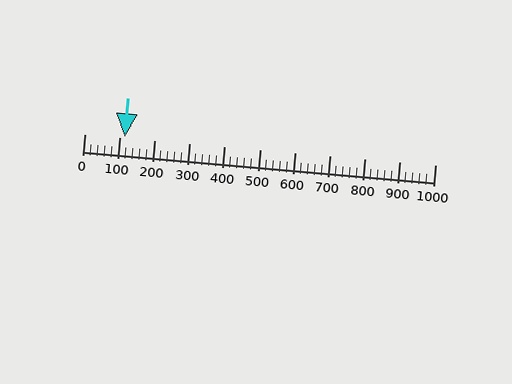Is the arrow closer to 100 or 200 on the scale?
The arrow is closer to 100.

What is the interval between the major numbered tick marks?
The major tick marks are spaced 100 units apart.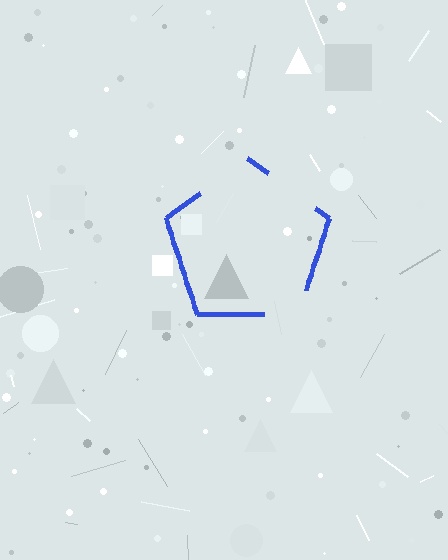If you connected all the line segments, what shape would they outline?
They would outline a pentagon.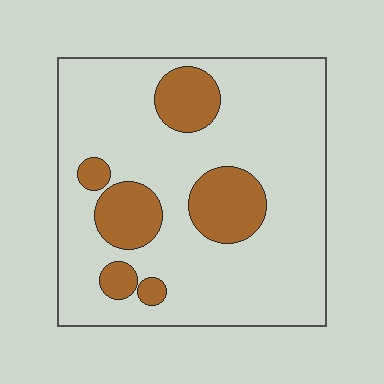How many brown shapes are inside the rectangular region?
6.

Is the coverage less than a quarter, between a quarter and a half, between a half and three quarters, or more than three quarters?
Less than a quarter.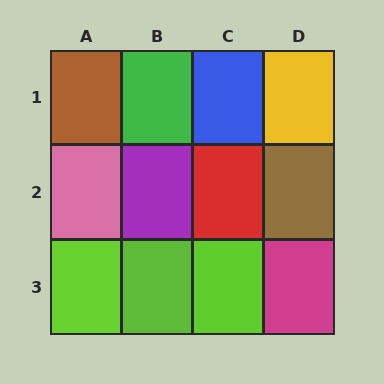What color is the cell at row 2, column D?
Brown.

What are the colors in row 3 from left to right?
Lime, lime, lime, magenta.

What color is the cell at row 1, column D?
Yellow.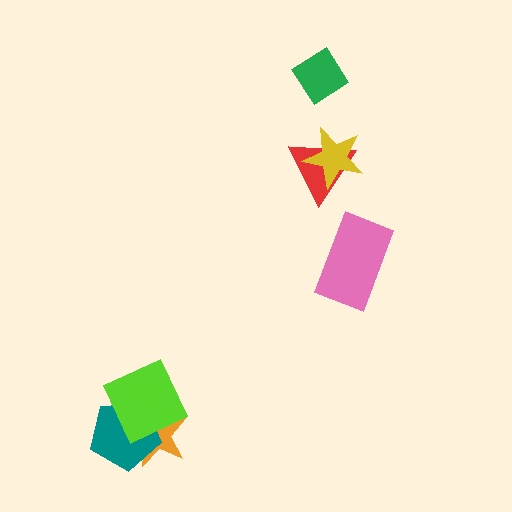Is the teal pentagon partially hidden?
Yes, it is partially covered by another shape.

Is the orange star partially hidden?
Yes, it is partially covered by another shape.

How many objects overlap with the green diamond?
0 objects overlap with the green diamond.